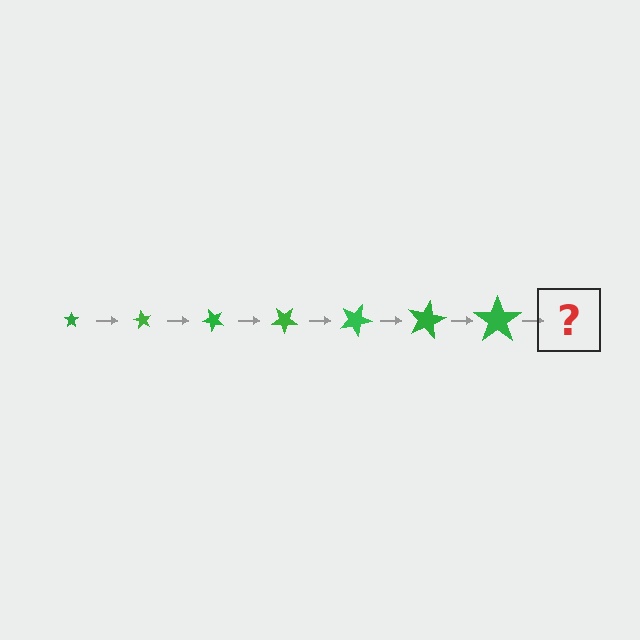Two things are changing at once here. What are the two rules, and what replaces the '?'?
The two rules are that the star grows larger each step and it rotates 60 degrees each step. The '?' should be a star, larger than the previous one and rotated 420 degrees from the start.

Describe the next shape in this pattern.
It should be a star, larger than the previous one and rotated 420 degrees from the start.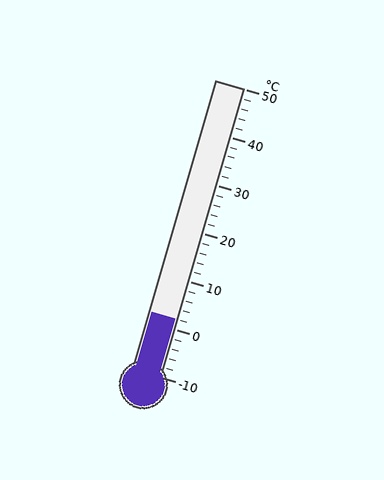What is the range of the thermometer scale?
The thermometer scale ranges from -10°C to 50°C.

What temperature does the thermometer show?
The thermometer shows approximately 2°C.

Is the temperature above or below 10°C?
The temperature is below 10°C.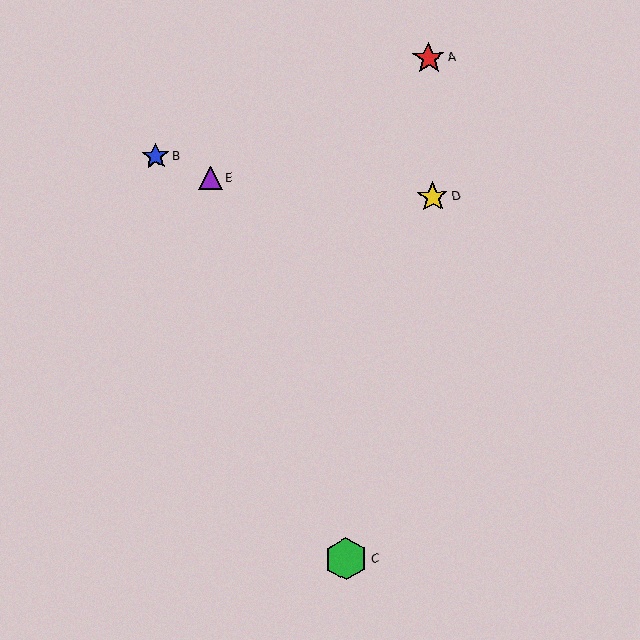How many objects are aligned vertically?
2 objects (A, D) are aligned vertically.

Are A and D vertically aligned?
Yes, both are at x≈429.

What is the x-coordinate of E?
Object E is at x≈210.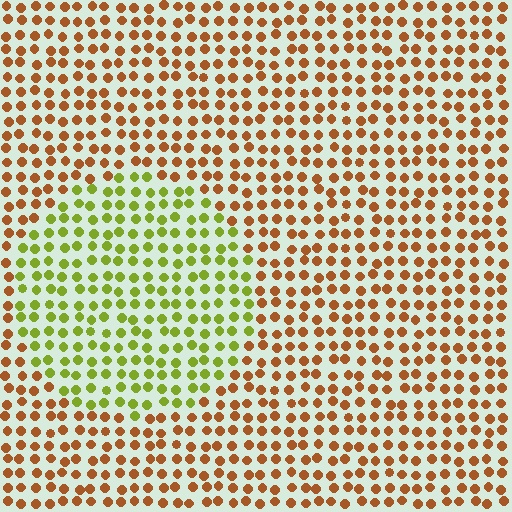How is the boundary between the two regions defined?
The boundary is defined purely by a slight shift in hue (about 57 degrees). Spacing, size, and orientation are identical on both sides.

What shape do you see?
I see a circle.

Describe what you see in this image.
The image is filled with small brown elements in a uniform arrangement. A circle-shaped region is visible where the elements are tinted to a slightly different hue, forming a subtle color boundary.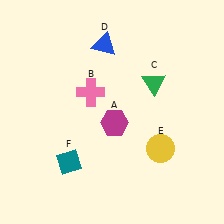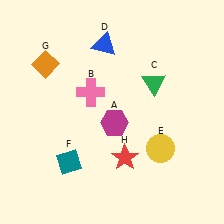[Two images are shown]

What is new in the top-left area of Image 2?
An orange diamond (G) was added in the top-left area of Image 2.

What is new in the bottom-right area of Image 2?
A red star (H) was added in the bottom-right area of Image 2.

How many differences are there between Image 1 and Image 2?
There are 2 differences between the two images.